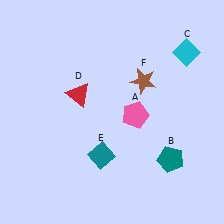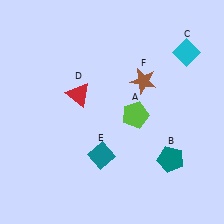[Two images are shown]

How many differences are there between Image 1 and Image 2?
There is 1 difference between the two images.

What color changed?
The pentagon (A) changed from pink in Image 1 to lime in Image 2.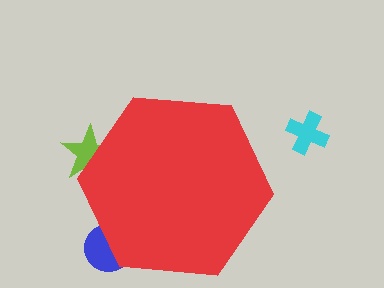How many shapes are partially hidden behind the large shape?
2 shapes are partially hidden.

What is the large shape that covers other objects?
A red hexagon.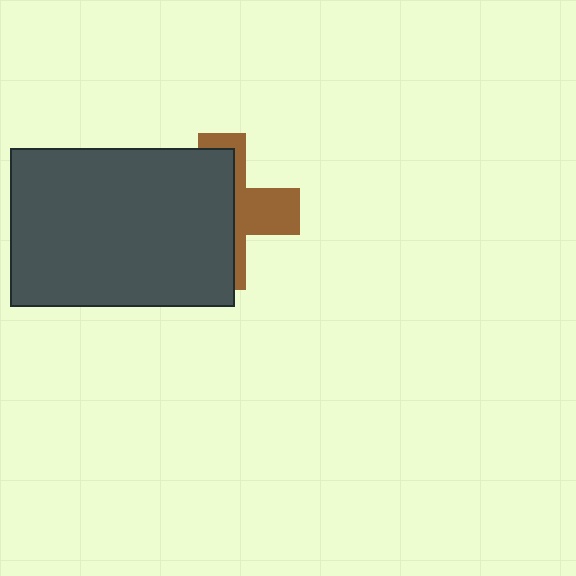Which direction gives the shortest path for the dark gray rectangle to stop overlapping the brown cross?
Moving left gives the shortest separation.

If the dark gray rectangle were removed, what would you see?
You would see the complete brown cross.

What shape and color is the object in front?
The object in front is a dark gray rectangle.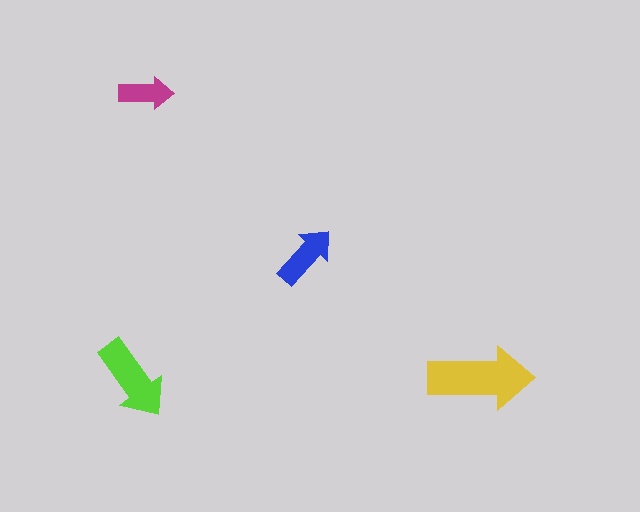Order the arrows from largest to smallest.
the yellow one, the lime one, the blue one, the magenta one.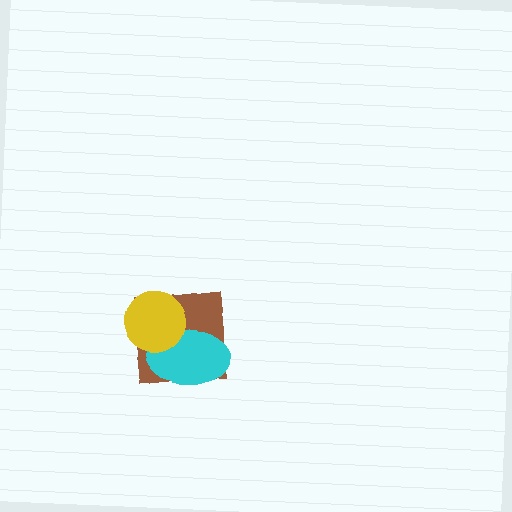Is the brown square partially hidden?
Yes, it is partially covered by another shape.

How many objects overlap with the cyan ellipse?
2 objects overlap with the cyan ellipse.